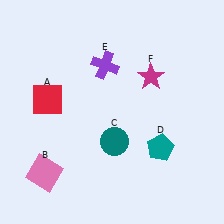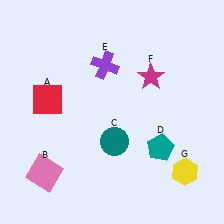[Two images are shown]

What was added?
A yellow hexagon (G) was added in Image 2.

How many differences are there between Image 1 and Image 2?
There is 1 difference between the two images.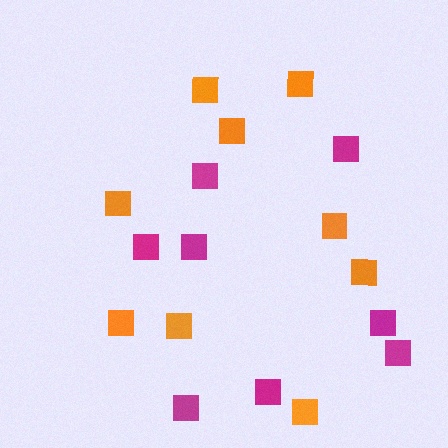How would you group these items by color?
There are 2 groups: one group of magenta squares (8) and one group of orange squares (9).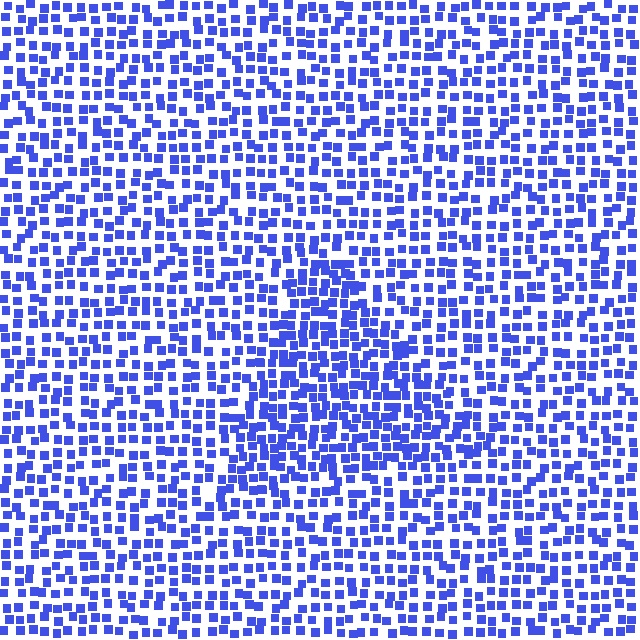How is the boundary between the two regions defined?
The boundary is defined by a change in element density (approximately 1.5x ratio). All elements are the same color, size, and shape.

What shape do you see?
I see a triangle.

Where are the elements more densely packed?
The elements are more densely packed inside the triangle boundary.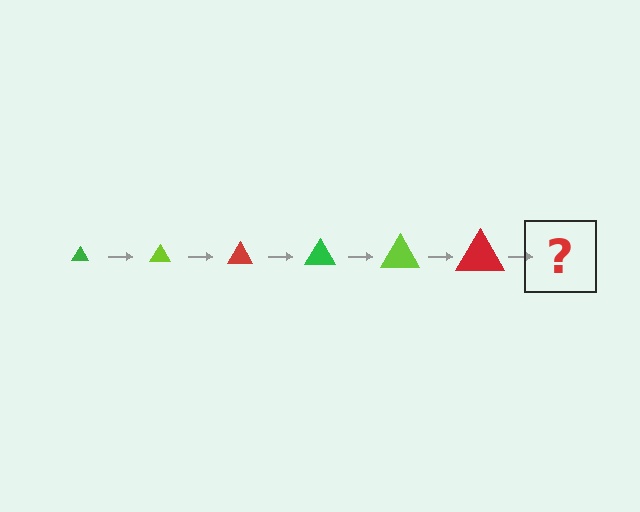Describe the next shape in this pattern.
It should be a green triangle, larger than the previous one.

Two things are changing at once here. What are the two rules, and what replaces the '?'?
The two rules are that the triangle grows larger each step and the color cycles through green, lime, and red. The '?' should be a green triangle, larger than the previous one.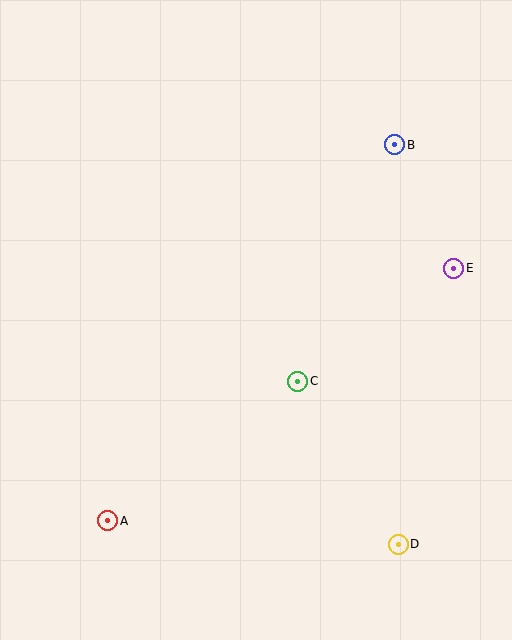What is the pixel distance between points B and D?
The distance between B and D is 400 pixels.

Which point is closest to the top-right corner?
Point B is closest to the top-right corner.